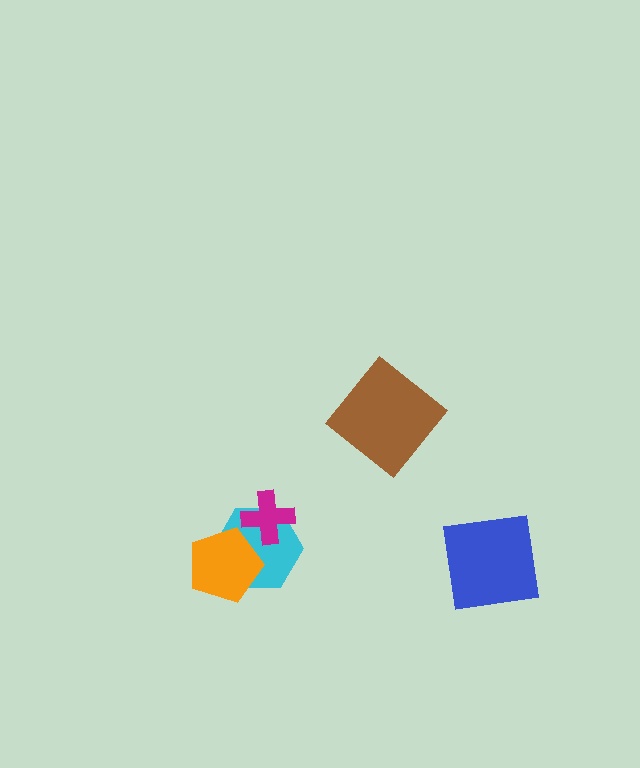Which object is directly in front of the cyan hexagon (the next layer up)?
The orange pentagon is directly in front of the cyan hexagon.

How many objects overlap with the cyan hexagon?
2 objects overlap with the cyan hexagon.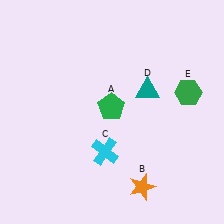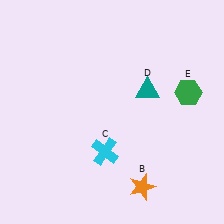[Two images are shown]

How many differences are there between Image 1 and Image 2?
There is 1 difference between the two images.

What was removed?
The green pentagon (A) was removed in Image 2.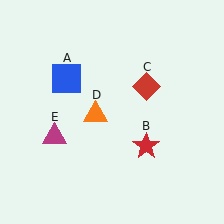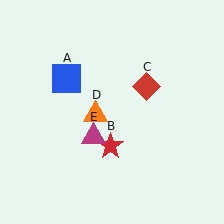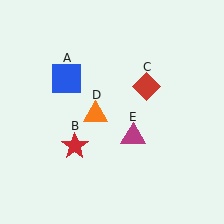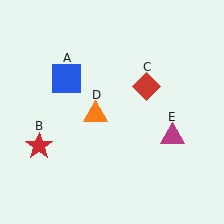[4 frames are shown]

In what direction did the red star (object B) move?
The red star (object B) moved left.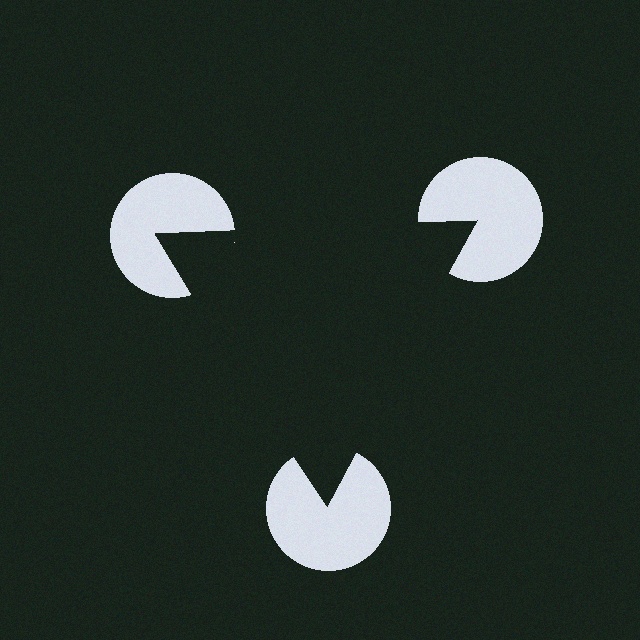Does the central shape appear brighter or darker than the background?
It typically appears slightly darker than the background, even though no actual brightness change is drawn.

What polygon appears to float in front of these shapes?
An illusory triangle — its edges are inferred from the aligned wedge cuts in the pac-man discs, not physically drawn.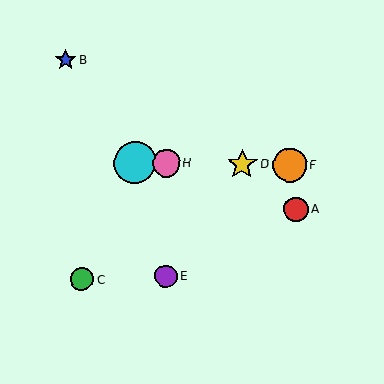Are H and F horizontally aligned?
Yes, both are at y≈163.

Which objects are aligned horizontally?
Objects D, F, G, H are aligned horizontally.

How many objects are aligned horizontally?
4 objects (D, F, G, H) are aligned horizontally.